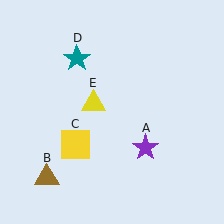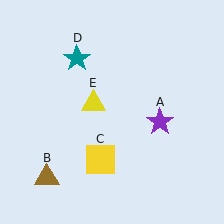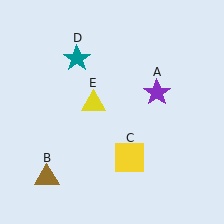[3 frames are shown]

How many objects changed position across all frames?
2 objects changed position: purple star (object A), yellow square (object C).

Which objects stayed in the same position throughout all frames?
Brown triangle (object B) and teal star (object D) and yellow triangle (object E) remained stationary.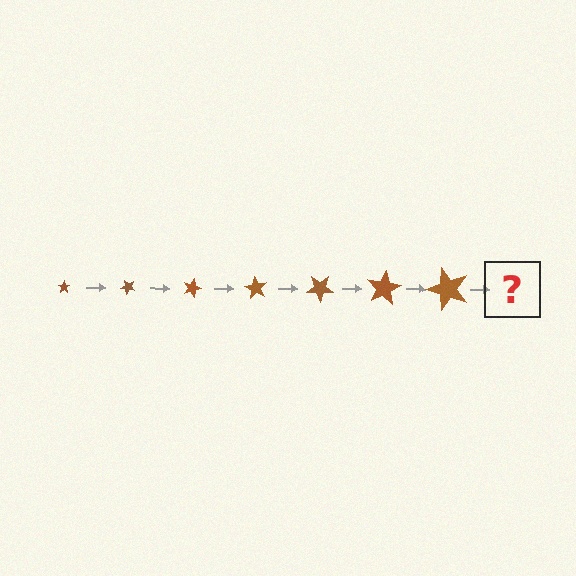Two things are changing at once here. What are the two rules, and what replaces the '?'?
The two rules are that the star grows larger each step and it rotates 45 degrees each step. The '?' should be a star, larger than the previous one and rotated 315 degrees from the start.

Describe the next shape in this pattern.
It should be a star, larger than the previous one and rotated 315 degrees from the start.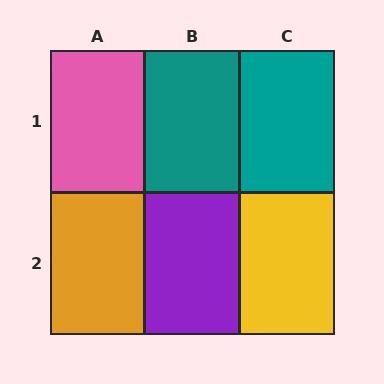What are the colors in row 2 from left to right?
Orange, purple, yellow.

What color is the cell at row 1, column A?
Pink.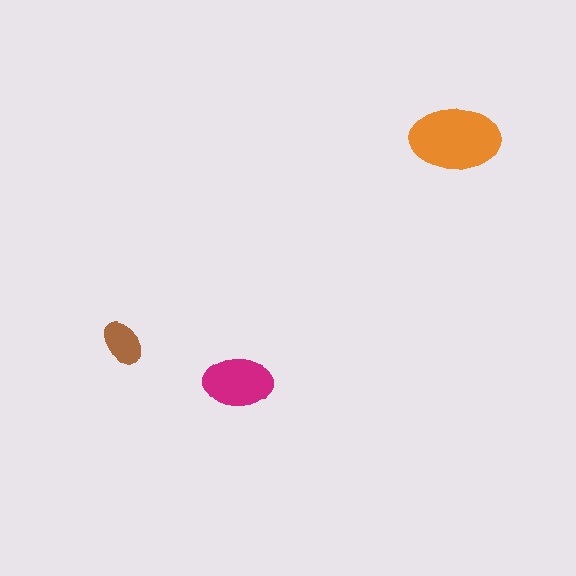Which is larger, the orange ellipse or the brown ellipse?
The orange one.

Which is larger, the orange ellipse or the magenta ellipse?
The orange one.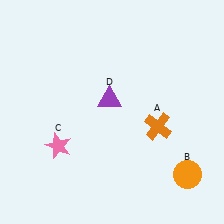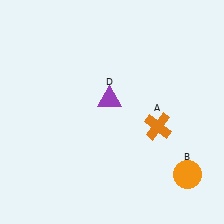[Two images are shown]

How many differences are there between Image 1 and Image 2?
There is 1 difference between the two images.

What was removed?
The pink star (C) was removed in Image 2.